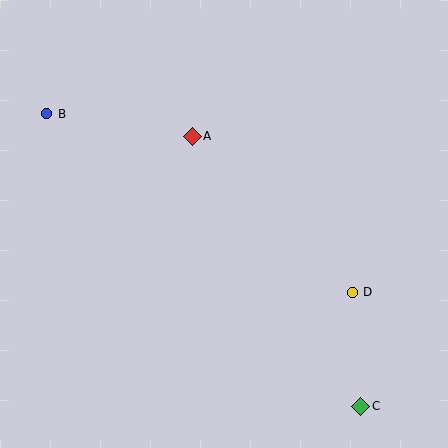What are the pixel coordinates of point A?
Point A is at (192, 136).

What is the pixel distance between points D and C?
The distance between D and C is 114 pixels.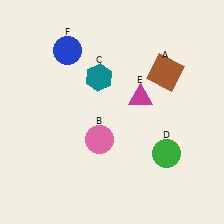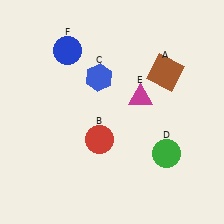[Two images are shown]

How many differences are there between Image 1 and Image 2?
There are 2 differences between the two images.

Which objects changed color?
B changed from pink to red. C changed from teal to blue.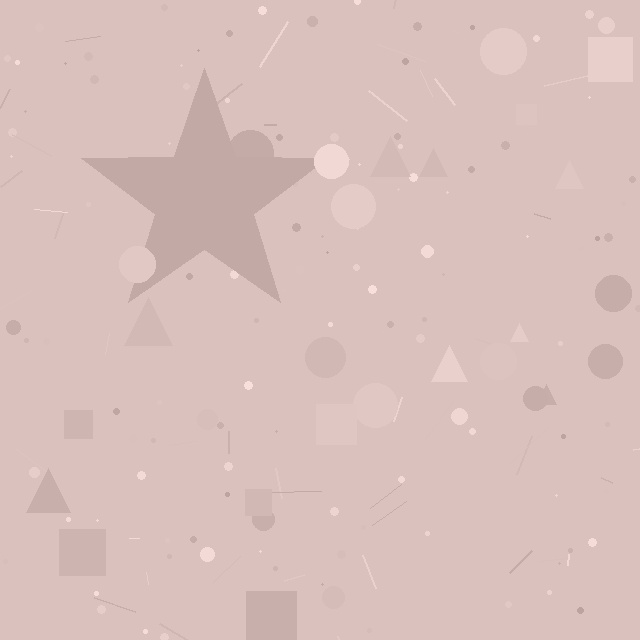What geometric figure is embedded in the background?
A star is embedded in the background.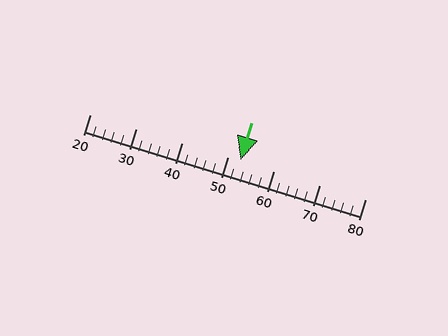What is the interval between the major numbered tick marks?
The major tick marks are spaced 10 units apart.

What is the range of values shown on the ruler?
The ruler shows values from 20 to 80.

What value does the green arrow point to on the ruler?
The green arrow points to approximately 53.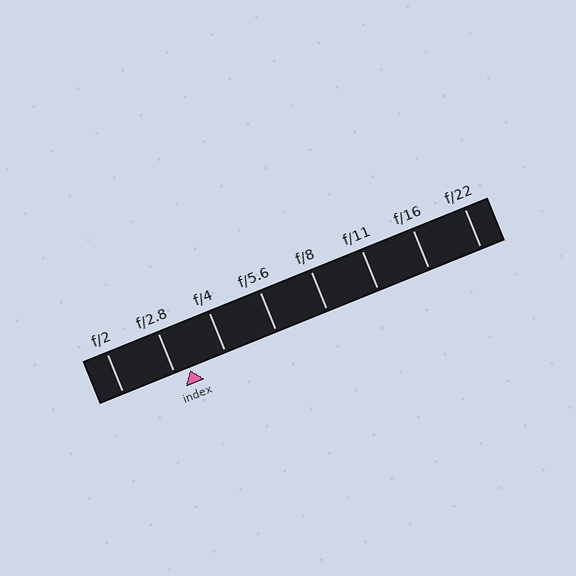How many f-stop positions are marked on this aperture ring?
There are 8 f-stop positions marked.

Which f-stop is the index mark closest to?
The index mark is closest to f/2.8.